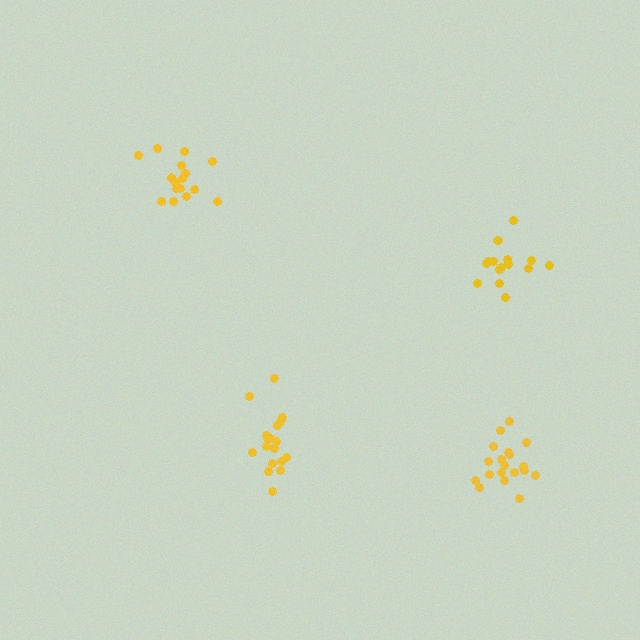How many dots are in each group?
Group 1: 16 dots, Group 2: 15 dots, Group 3: 20 dots, Group 4: 18 dots (69 total).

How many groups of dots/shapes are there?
There are 4 groups.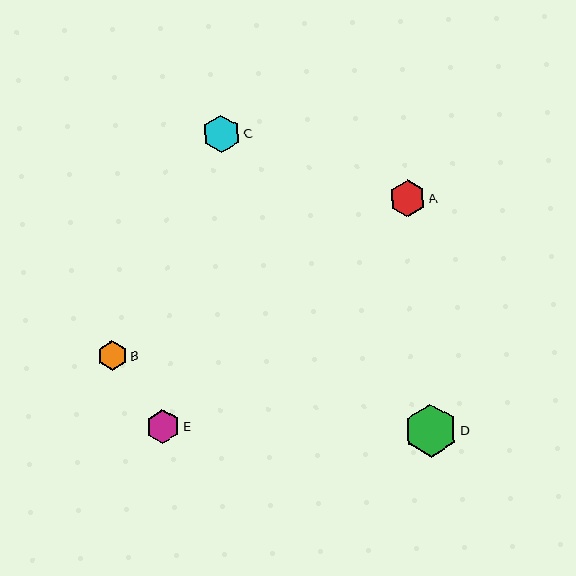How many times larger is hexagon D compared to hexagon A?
Hexagon D is approximately 1.4 times the size of hexagon A.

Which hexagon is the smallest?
Hexagon B is the smallest with a size of approximately 29 pixels.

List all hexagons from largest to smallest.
From largest to smallest: D, C, A, E, B.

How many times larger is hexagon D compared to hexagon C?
Hexagon D is approximately 1.4 times the size of hexagon C.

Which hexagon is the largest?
Hexagon D is the largest with a size of approximately 53 pixels.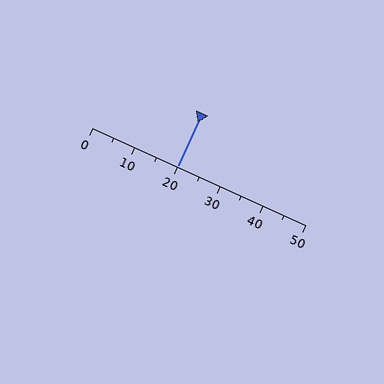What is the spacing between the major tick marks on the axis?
The major ticks are spaced 10 apart.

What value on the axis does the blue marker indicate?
The marker indicates approximately 20.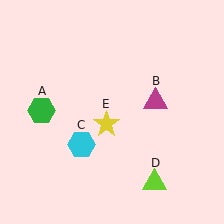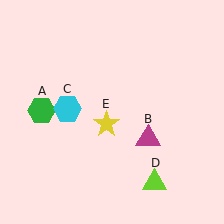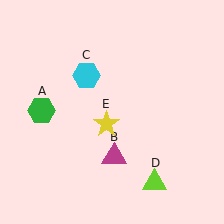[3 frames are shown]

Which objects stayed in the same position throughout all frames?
Green hexagon (object A) and lime triangle (object D) and yellow star (object E) remained stationary.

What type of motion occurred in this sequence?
The magenta triangle (object B), cyan hexagon (object C) rotated clockwise around the center of the scene.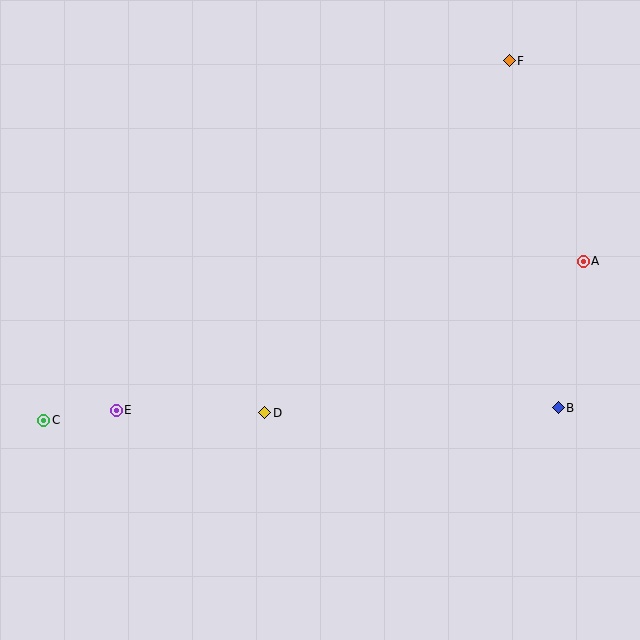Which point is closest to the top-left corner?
Point C is closest to the top-left corner.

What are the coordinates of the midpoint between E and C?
The midpoint between E and C is at (80, 415).